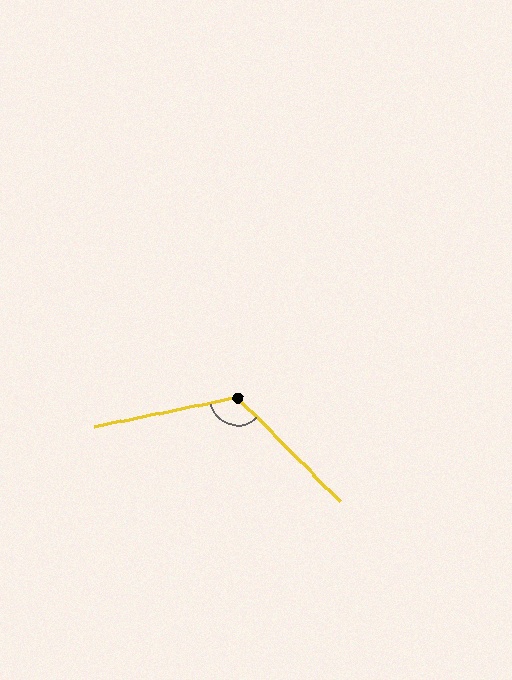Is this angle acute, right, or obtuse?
It is obtuse.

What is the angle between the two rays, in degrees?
Approximately 124 degrees.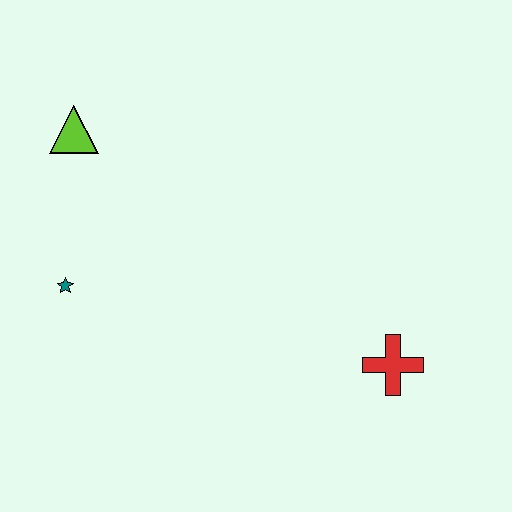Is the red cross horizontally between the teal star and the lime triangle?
No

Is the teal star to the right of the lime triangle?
No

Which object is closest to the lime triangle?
The teal star is closest to the lime triangle.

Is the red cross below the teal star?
Yes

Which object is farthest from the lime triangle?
The red cross is farthest from the lime triangle.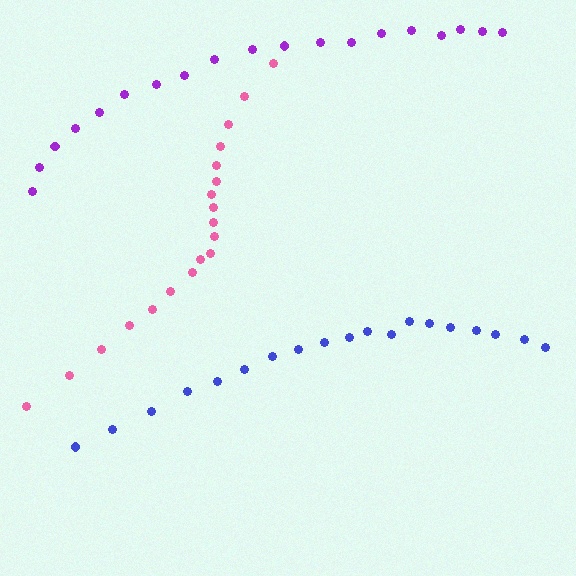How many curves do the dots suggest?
There are 3 distinct paths.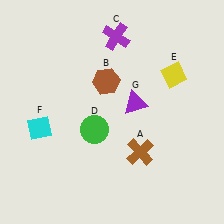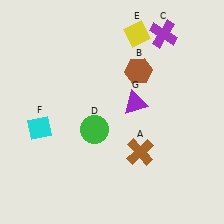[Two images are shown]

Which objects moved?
The objects that moved are: the brown hexagon (B), the purple cross (C), the yellow diamond (E).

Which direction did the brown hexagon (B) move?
The brown hexagon (B) moved right.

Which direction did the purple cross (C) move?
The purple cross (C) moved right.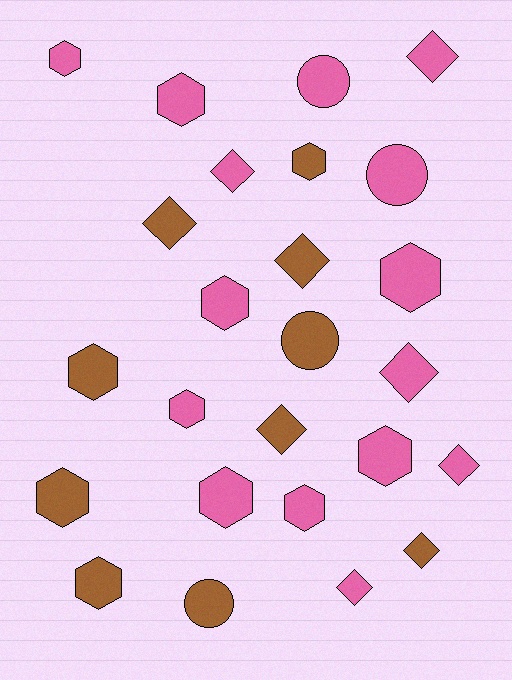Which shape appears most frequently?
Hexagon, with 12 objects.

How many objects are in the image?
There are 25 objects.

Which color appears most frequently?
Pink, with 15 objects.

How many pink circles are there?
There are 2 pink circles.